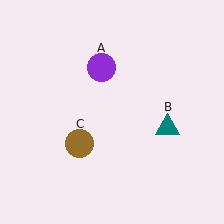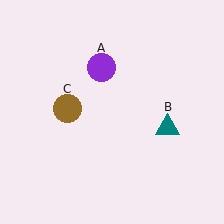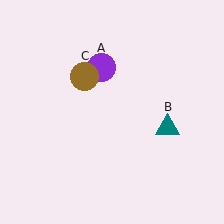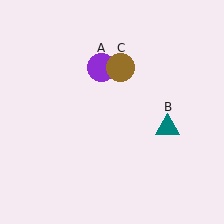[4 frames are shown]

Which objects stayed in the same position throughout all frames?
Purple circle (object A) and teal triangle (object B) remained stationary.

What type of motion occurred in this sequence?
The brown circle (object C) rotated clockwise around the center of the scene.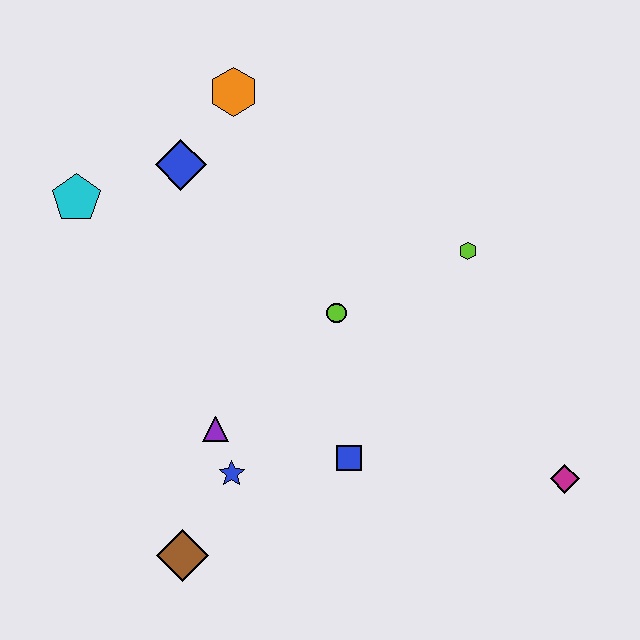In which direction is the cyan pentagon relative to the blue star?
The cyan pentagon is above the blue star.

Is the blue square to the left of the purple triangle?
No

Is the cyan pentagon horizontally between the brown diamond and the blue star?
No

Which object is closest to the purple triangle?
The blue star is closest to the purple triangle.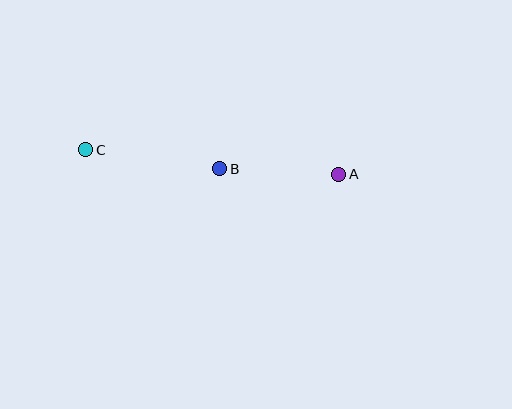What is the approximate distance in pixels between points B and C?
The distance between B and C is approximately 135 pixels.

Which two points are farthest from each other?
Points A and C are farthest from each other.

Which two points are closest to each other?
Points A and B are closest to each other.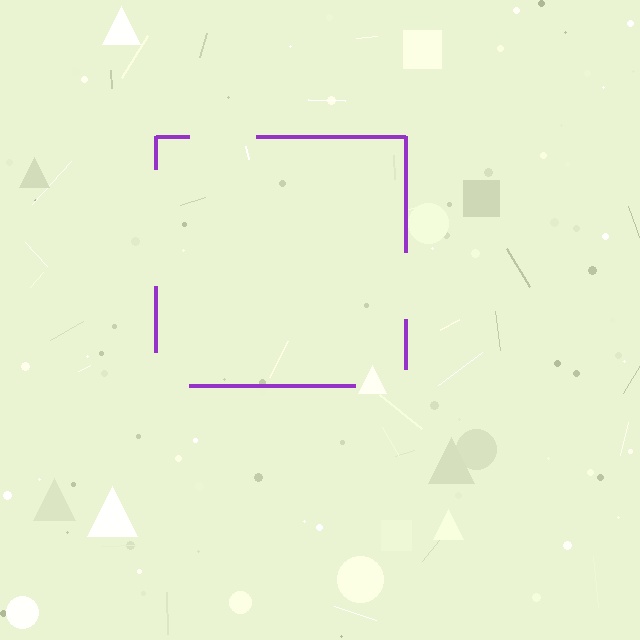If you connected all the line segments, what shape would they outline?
They would outline a square.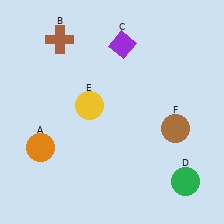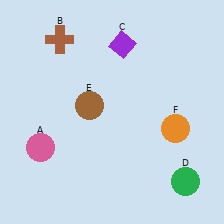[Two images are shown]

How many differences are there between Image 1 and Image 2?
There are 3 differences between the two images.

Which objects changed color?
A changed from orange to pink. E changed from yellow to brown. F changed from brown to orange.